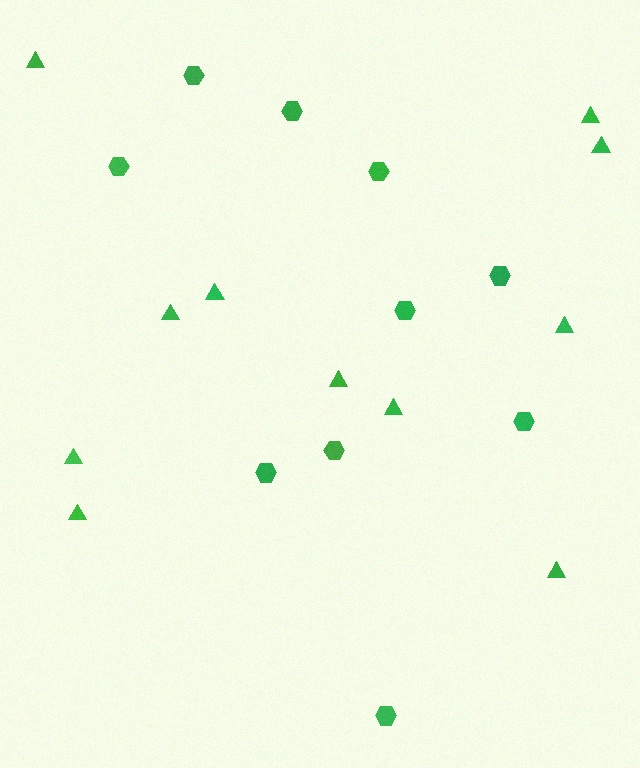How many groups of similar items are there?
There are 2 groups: one group of hexagons (10) and one group of triangles (11).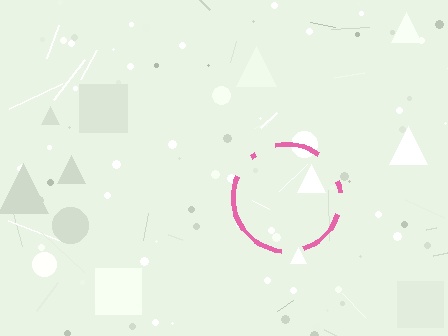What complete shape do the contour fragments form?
The contour fragments form a circle.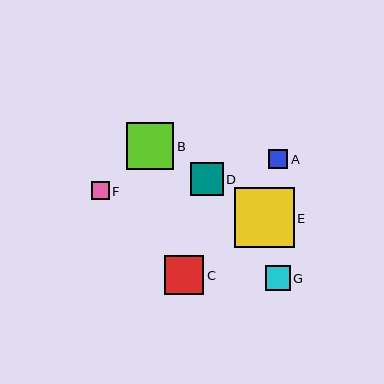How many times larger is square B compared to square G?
Square B is approximately 1.8 times the size of square G.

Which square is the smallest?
Square F is the smallest with a size of approximately 18 pixels.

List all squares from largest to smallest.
From largest to smallest: E, B, C, D, G, A, F.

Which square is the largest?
Square E is the largest with a size of approximately 59 pixels.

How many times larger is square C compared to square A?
Square C is approximately 2.1 times the size of square A.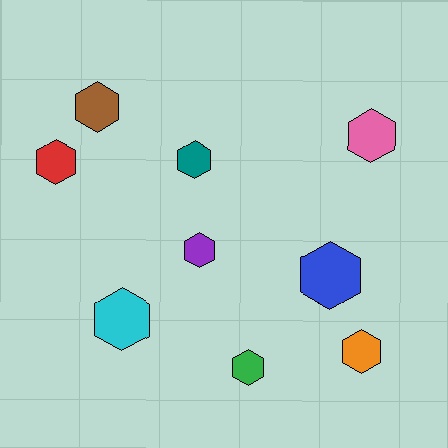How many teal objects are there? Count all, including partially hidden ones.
There is 1 teal object.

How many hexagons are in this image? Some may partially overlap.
There are 9 hexagons.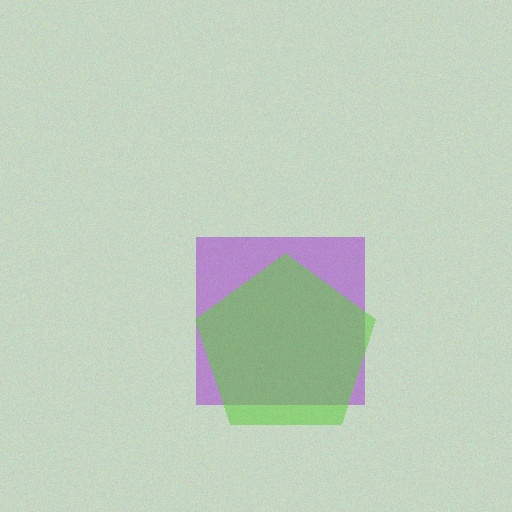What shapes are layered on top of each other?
The layered shapes are: a purple square, a lime pentagon.